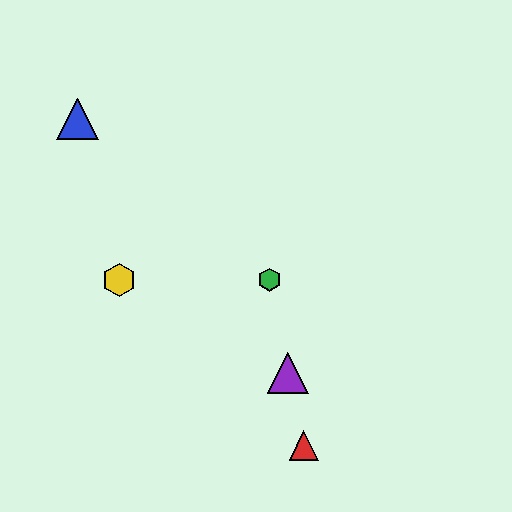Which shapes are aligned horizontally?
The green hexagon, the yellow hexagon are aligned horizontally.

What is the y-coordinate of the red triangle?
The red triangle is at y≈446.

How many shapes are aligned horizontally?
2 shapes (the green hexagon, the yellow hexagon) are aligned horizontally.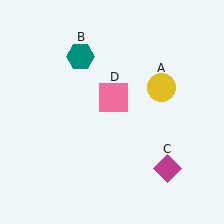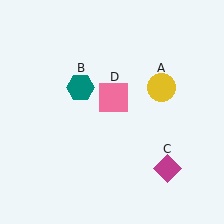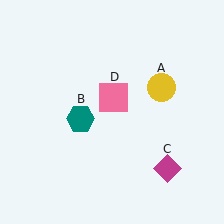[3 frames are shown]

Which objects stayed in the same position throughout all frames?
Yellow circle (object A) and magenta diamond (object C) and pink square (object D) remained stationary.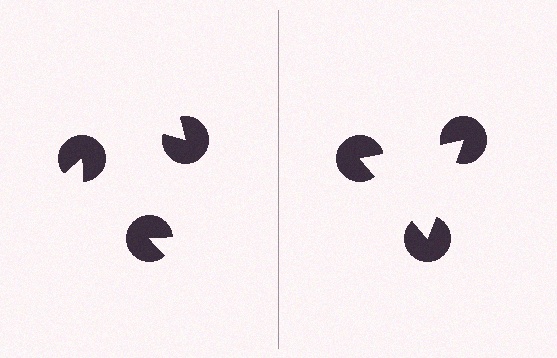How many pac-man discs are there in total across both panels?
6 — 3 on each side.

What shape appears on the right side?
An illusory triangle.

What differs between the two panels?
The pac-man discs are positioned identically on both sides; only the wedge orientations differ. On the right they align to a triangle; on the left they are misaligned.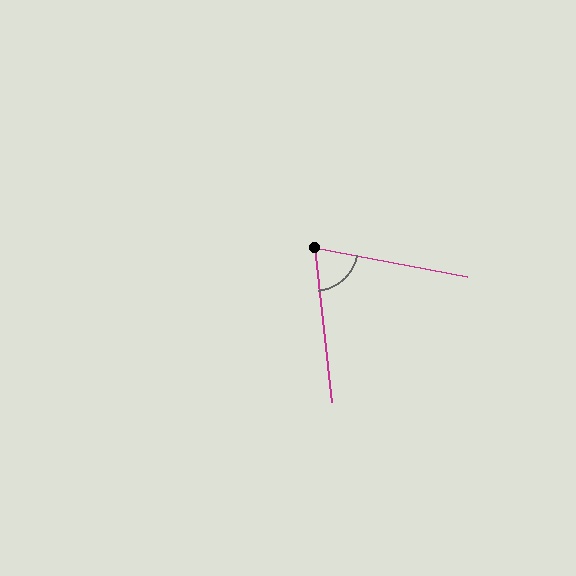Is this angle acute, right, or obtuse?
It is acute.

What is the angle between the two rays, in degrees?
Approximately 73 degrees.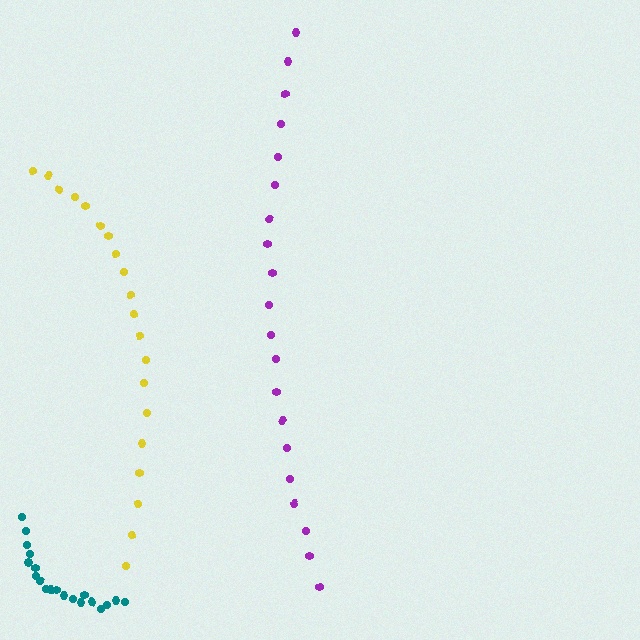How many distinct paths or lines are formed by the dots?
There are 3 distinct paths.